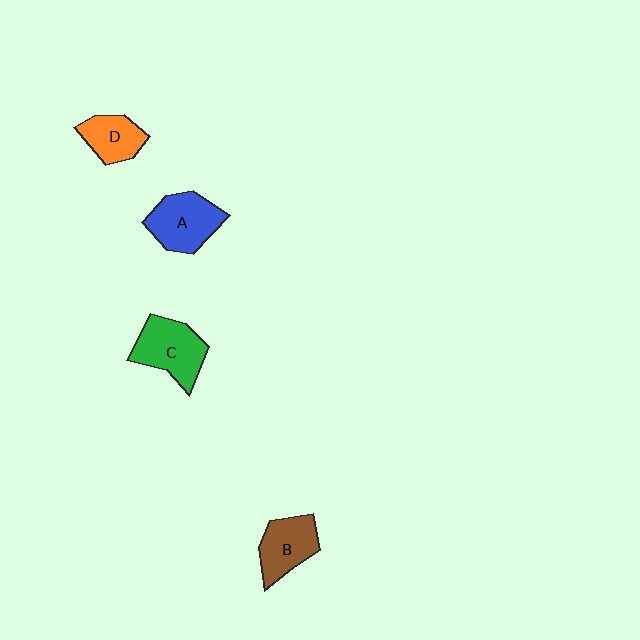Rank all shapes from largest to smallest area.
From largest to smallest: C (green), A (blue), B (brown), D (orange).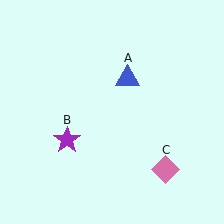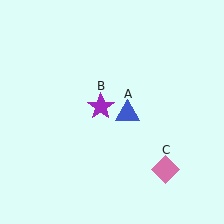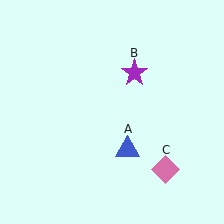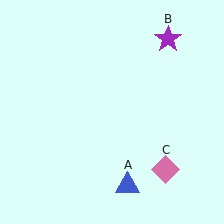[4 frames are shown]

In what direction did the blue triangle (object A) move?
The blue triangle (object A) moved down.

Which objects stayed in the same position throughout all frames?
Pink diamond (object C) remained stationary.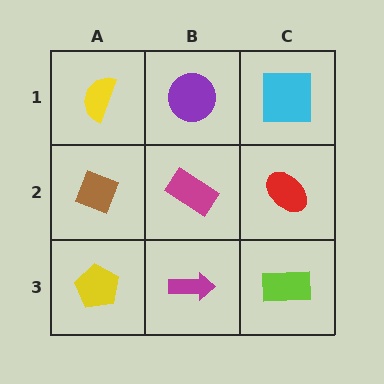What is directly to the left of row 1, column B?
A yellow semicircle.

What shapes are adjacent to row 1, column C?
A red ellipse (row 2, column C), a purple circle (row 1, column B).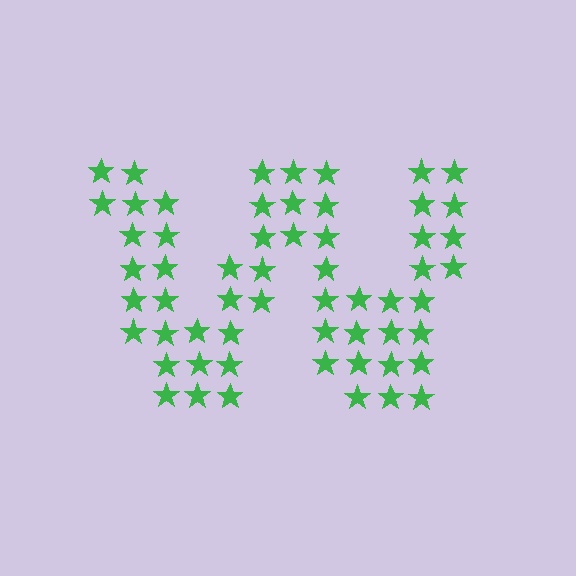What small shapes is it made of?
It is made of small stars.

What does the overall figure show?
The overall figure shows the letter W.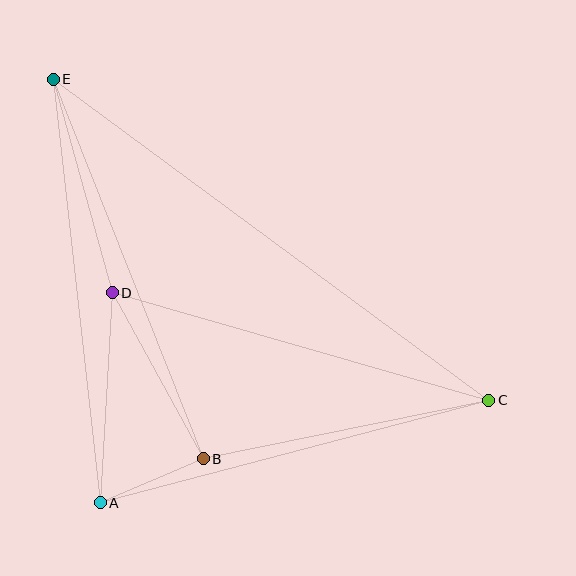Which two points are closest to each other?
Points A and B are closest to each other.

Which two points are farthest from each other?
Points C and E are farthest from each other.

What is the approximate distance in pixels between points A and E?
The distance between A and E is approximately 426 pixels.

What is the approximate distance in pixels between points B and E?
The distance between B and E is approximately 408 pixels.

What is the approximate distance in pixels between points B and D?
The distance between B and D is approximately 189 pixels.